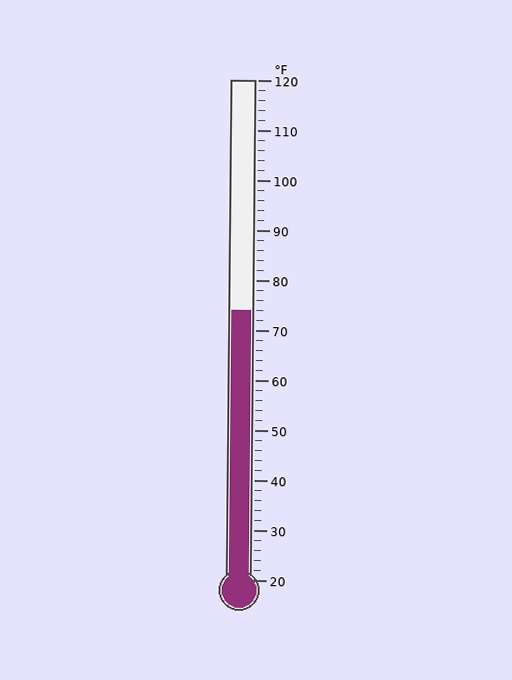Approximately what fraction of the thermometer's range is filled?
The thermometer is filled to approximately 55% of its range.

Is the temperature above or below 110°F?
The temperature is below 110°F.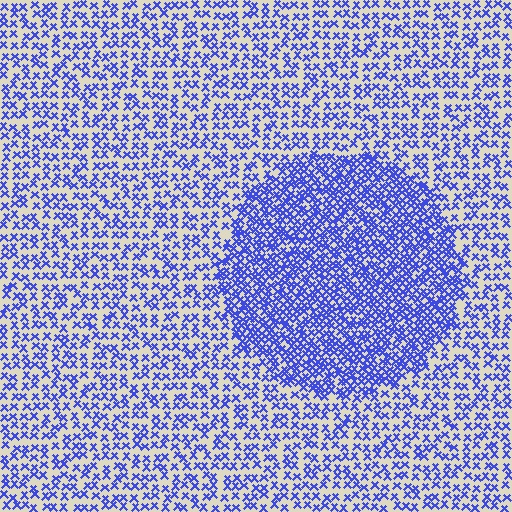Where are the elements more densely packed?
The elements are more densely packed inside the circle boundary.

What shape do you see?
I see a circle.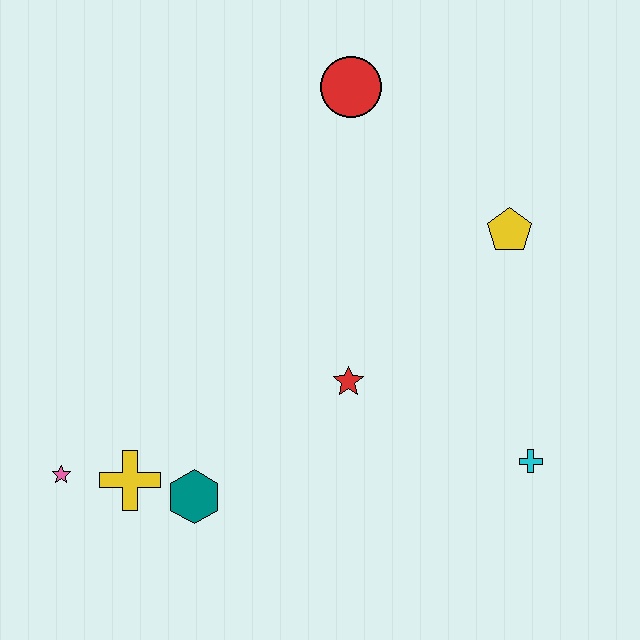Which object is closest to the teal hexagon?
The yellow cross is closest to the teal hexagon.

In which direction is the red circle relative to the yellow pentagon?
The red circle is to the left of the yellow pentagon.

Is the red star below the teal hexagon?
No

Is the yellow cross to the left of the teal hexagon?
Yes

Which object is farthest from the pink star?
The yellow pentagon is farthest from the pink star.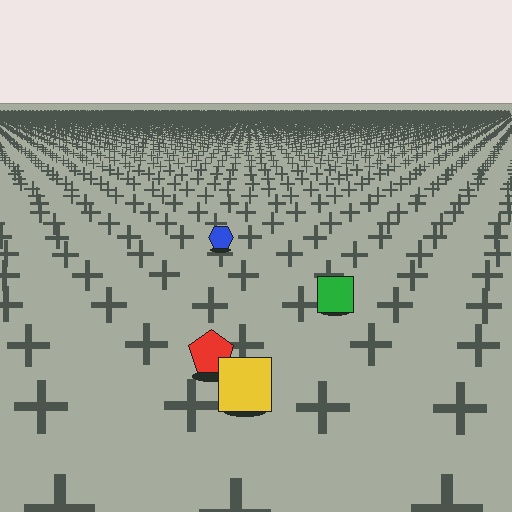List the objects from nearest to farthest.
From nearest to farthest: the yellow square, the red pentagon, the green square, the blue hexagon.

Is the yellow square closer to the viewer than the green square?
Yes. The yellow square is closer — you can tell from the texture gradient: the ground texture is coarser near it.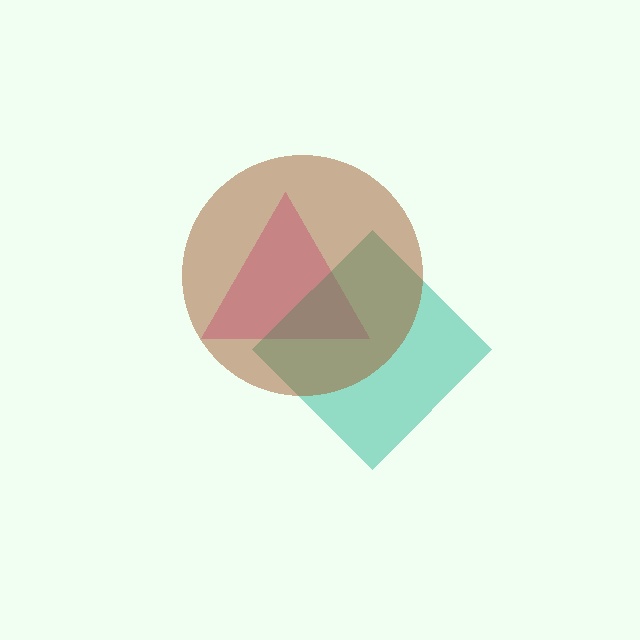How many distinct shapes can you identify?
There are 3 distinct shapes: a pink triangle, a teal diamond, a brown circle.